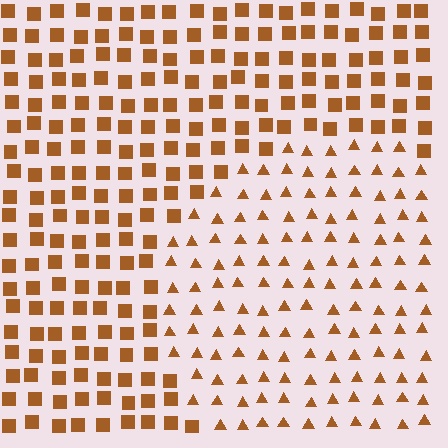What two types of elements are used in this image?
The image uses triangles inside the circle region and squares outside it.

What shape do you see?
I see a circle.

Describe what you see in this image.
The image is filled with small brown elements arranged in a uniform grid. A circle-shaped region contains triangles, while the surrounding area contains squares. The boundary is defined purely by the change in element shape.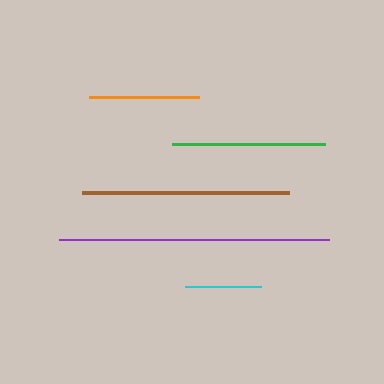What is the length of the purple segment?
The purple segment is approximately 270 pixels long.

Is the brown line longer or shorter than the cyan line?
The brown line is longer than the cyan line.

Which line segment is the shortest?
The cyan line is the shortest at approximately 76 pixels.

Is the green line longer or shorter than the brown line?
The brown line is longer than the green line.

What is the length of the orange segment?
The orange segment is approximately 110 pixels long.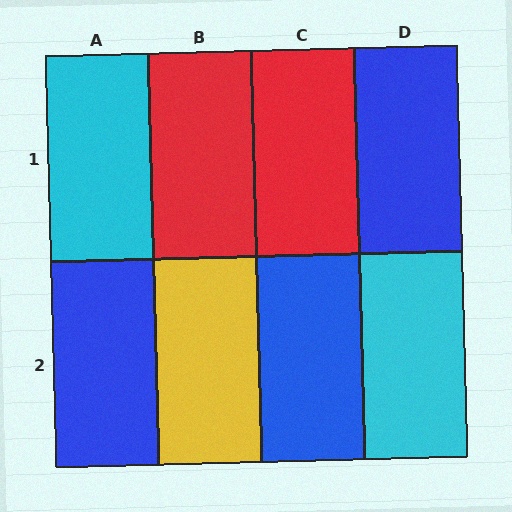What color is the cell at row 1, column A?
Cyan.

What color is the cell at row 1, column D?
Blue.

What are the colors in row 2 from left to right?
Blue, yellow, blue, cyan.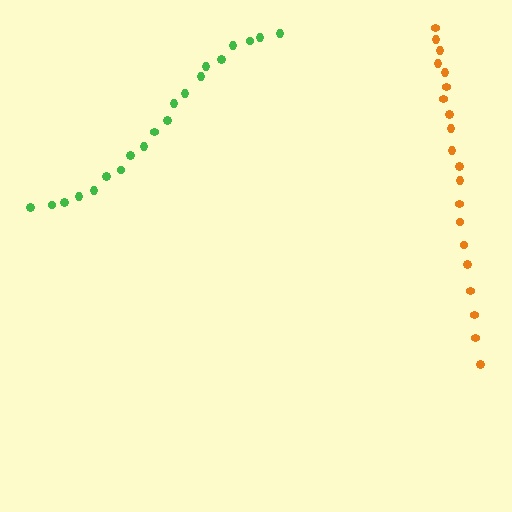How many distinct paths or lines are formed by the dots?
There are 2 distinct paths.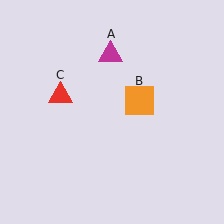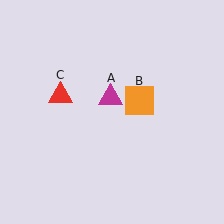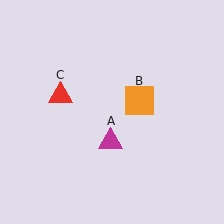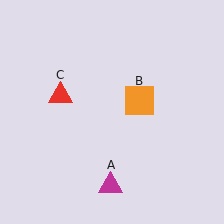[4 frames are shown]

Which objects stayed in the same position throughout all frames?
Orange square (object B) and red triangle (object C) remained stationary.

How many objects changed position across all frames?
1 object changed position: magenta triangle (object A).